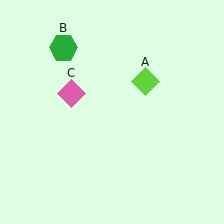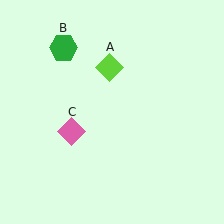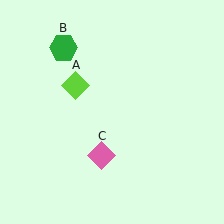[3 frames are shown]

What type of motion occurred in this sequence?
The lime diamond (object A), pink diamond (object C) rotated counterclockwise around the center of the scene.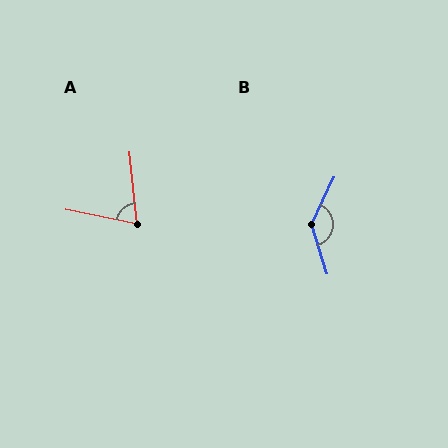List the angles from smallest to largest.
A (73°), B (137°).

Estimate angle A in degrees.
Approximately 73 degrees.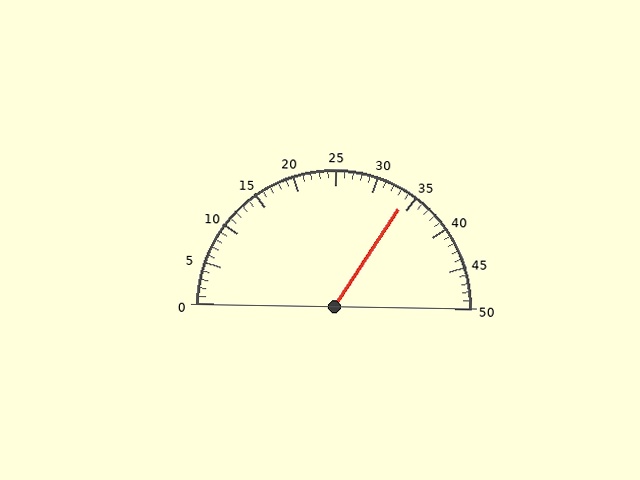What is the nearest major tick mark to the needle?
The nearest major tick mark is 35.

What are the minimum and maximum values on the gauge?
The gauge ranges from 0 to 50.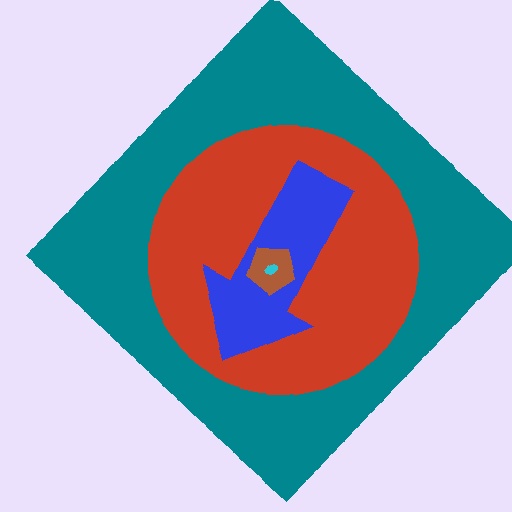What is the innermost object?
The cyan ellipse.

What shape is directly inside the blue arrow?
The brown pentagon.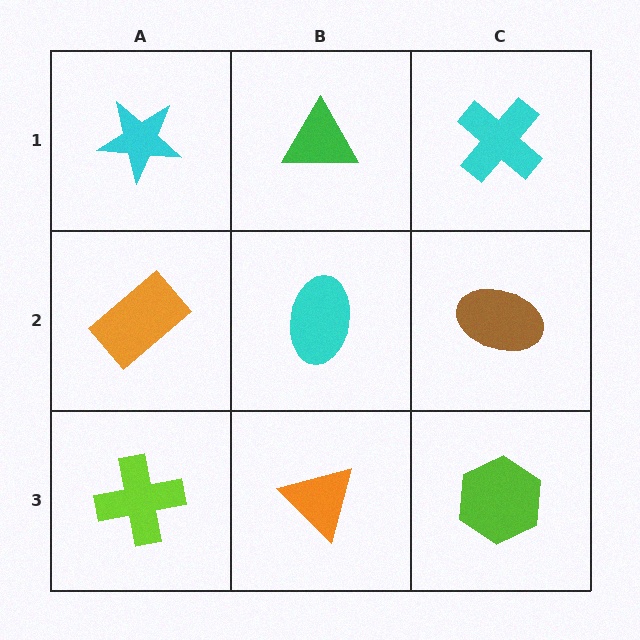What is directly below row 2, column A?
A lime cross.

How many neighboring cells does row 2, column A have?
3.